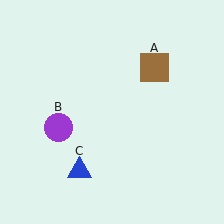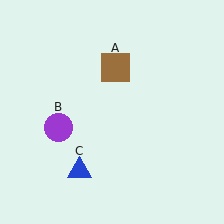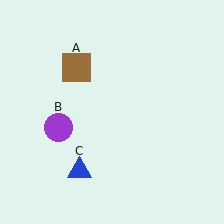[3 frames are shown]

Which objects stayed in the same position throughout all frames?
Purple circle (object B) and blue triangle (object C) remained stationary.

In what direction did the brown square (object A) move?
The brown square (object A) moved left.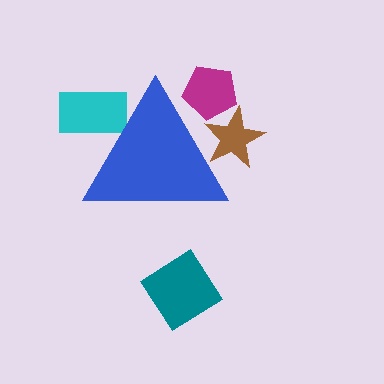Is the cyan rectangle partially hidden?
Yes, the cyan rectangle is partially hidden behind the blue triangle.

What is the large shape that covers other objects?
A blue triangle.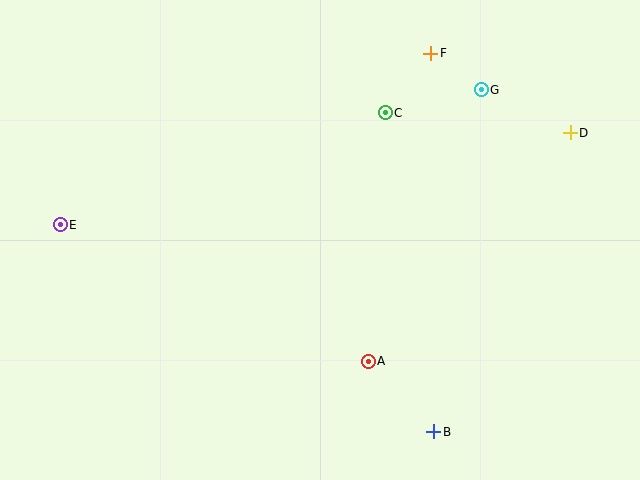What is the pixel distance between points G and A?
The distance between G and A is 294 pixels.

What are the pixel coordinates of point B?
Point B is at (433, 432).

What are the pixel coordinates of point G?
Point G is at (481, 90).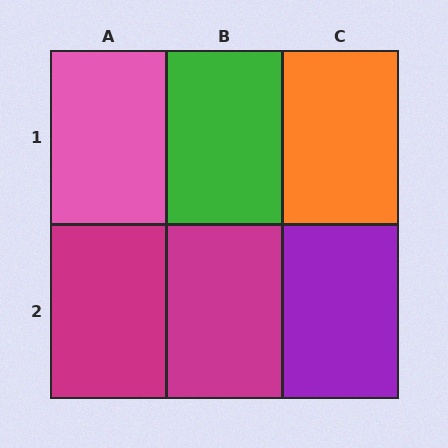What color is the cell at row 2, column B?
Magenta.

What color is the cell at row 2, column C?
Purple.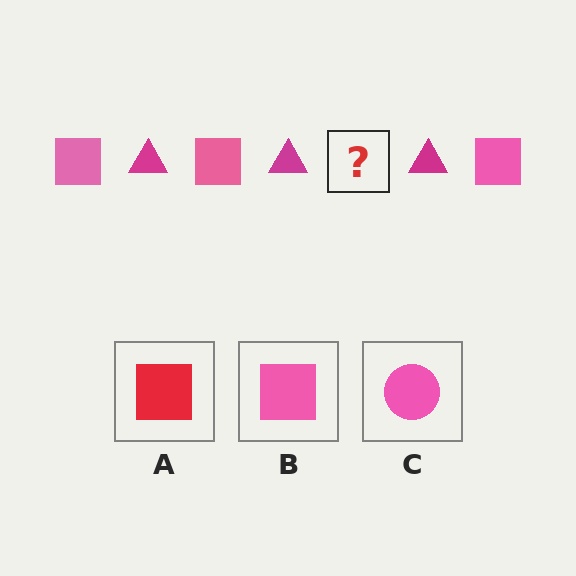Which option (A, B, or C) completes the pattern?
B.